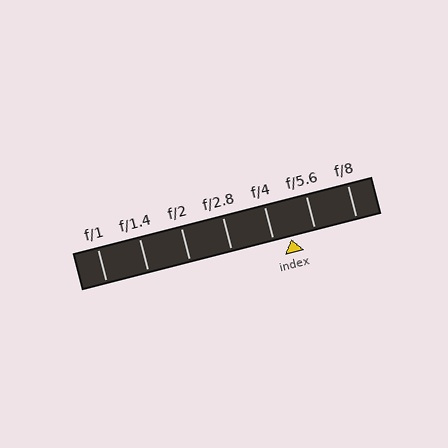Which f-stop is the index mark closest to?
The index mark is closest to f/4.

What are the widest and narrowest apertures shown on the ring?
The widest aperture shown is f/1 and the narrowest is f/8.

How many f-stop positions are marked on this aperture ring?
There are 7 f-stop positions marked.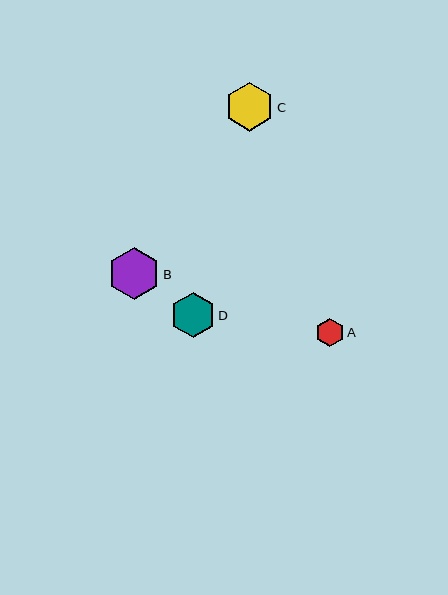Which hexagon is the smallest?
Hexagon A is the smallest with a size of approximately 29 pixels.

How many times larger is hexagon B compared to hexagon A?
Hexagon B is approximately 1.8 times the size of hexagon A.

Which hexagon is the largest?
Hexagon B is the largest with a size of approximately 51 pixels.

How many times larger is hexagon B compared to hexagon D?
Hexagon B is approximately 1.2 times the size of hexagon D.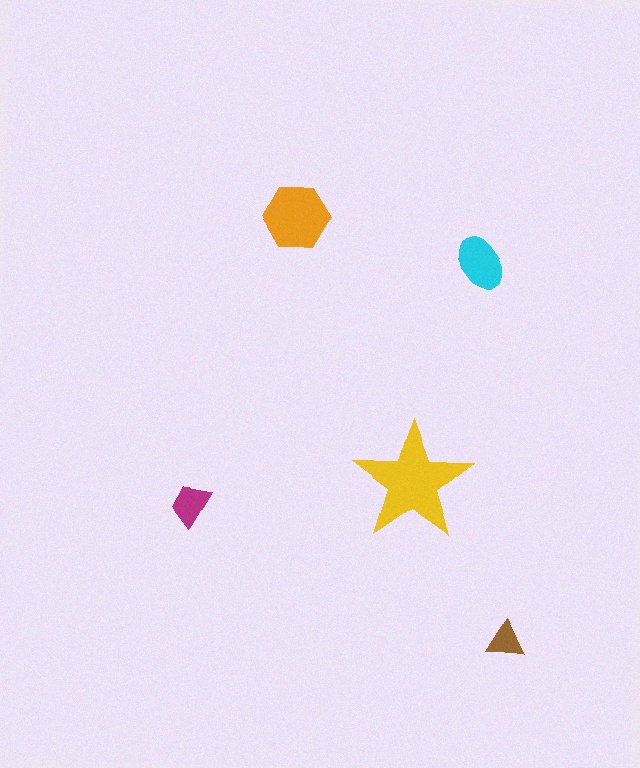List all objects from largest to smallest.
The yellow star, the orange hexagon, the cyan ellipse, the magenta trapezoid, the brown triangle.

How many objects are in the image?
There are 5 objects in the image.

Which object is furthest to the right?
The brown triangle is rightmost.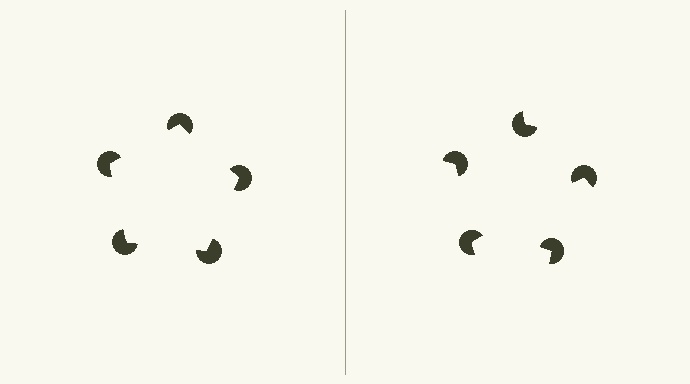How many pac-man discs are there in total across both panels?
10 — 5 on each side.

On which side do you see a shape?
An illusory pentagon appears on the left side. On the right side the wedge cuts are rotated, so no coherent shape forms.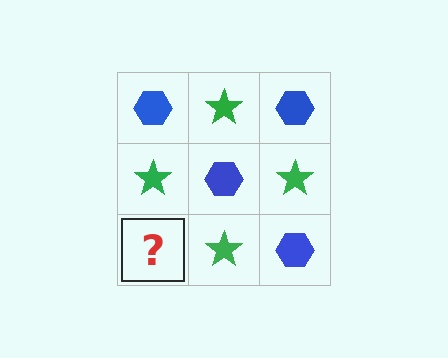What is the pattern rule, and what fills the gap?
The rule is that it alternates blue hexagon and green star in a checkerboard pattern. The gap should be filled with a blue hexagon.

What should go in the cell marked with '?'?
The missing cell should contain a blue hexagon.